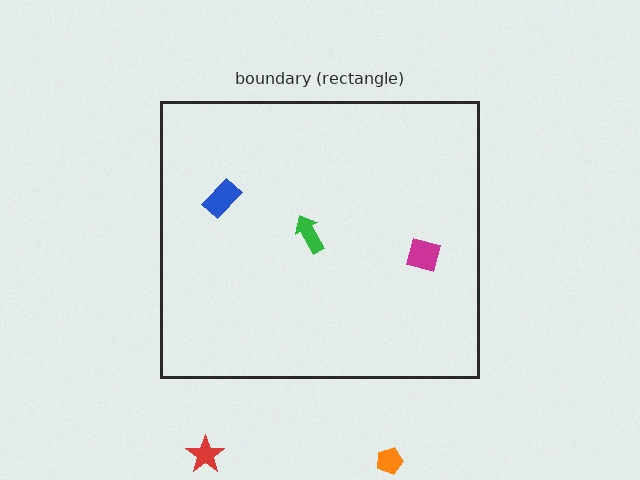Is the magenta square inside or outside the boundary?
Inside.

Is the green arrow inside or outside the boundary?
Inside.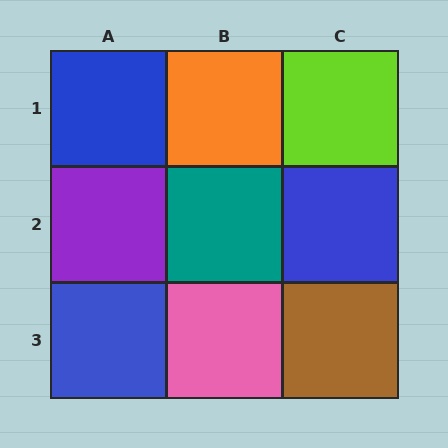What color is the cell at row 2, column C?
Blue.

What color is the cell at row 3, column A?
Blue.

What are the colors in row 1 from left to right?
Blue, orange, lime.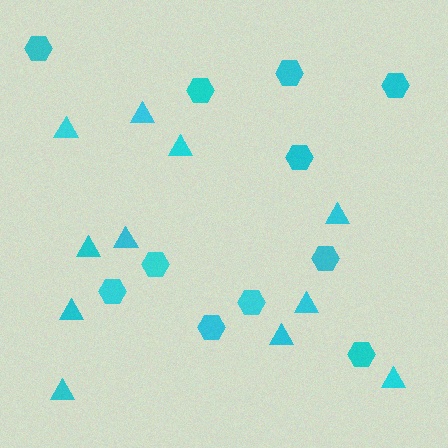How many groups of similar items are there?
There are 2 groups: one group of triangles (11) and one group of hexagons (11).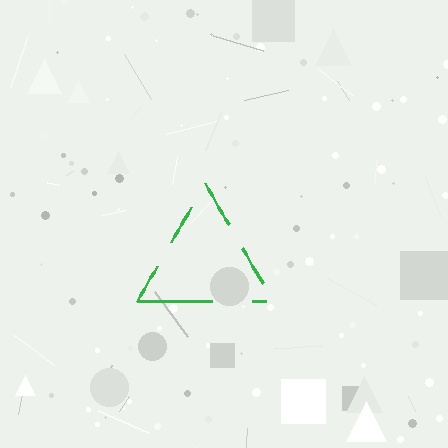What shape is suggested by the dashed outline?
The dashed outline suggests a triangle.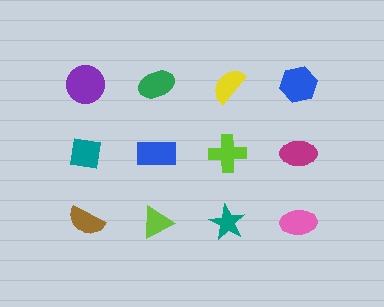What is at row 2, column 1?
A teal square.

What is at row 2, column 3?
A lime cross.